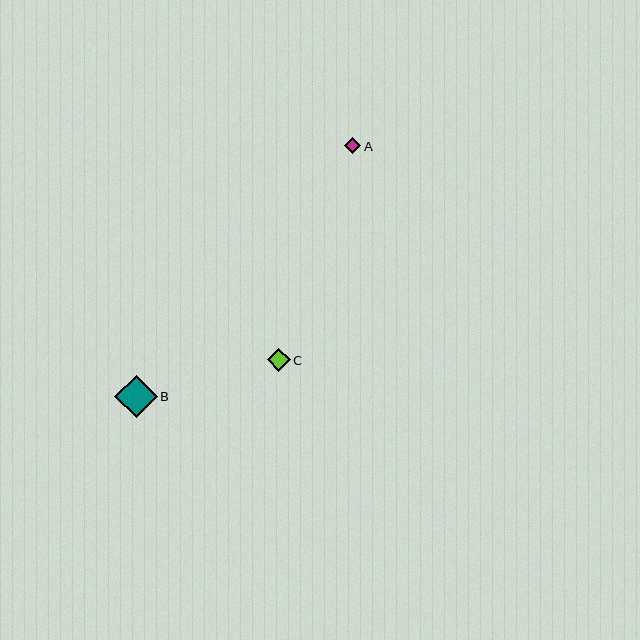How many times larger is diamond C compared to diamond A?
Diamond C is approximately 1.4 times the size of diamond A.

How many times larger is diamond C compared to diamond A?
Diamond C is approximately 1.4 times the size of diamond A.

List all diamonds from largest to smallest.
From largest to smallest: B, C, A.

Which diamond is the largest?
Diamond B is the largest with a size of approximately 42 pixels.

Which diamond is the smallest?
Diamond A is the smallest with a size of approximately 16 pixels.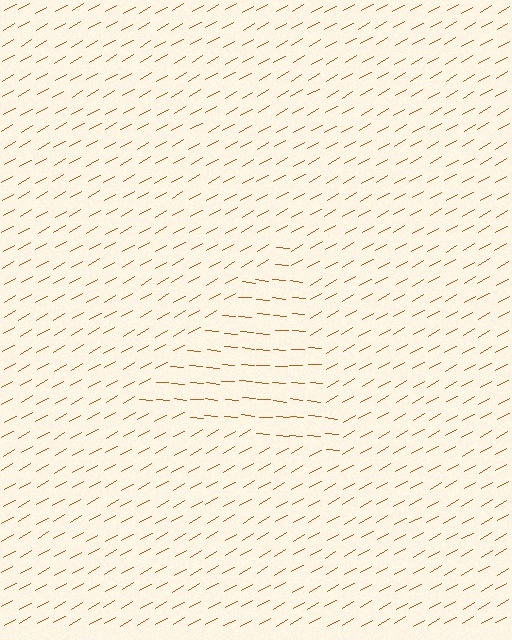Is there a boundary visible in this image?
Yes, there is a texture boundary formed by a change in line orientation.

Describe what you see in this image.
The image is filled with small brown line segments. A triangle region in the image has lines oriented differently from the surrounding lines, creating a visible texture boundary.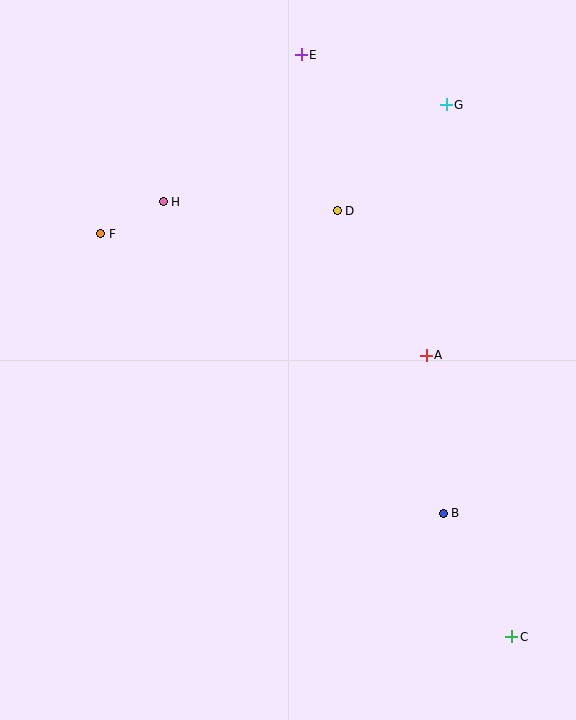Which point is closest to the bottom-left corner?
Point B is closest to the bottom-left corner.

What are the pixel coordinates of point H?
Point H is at (163, 202).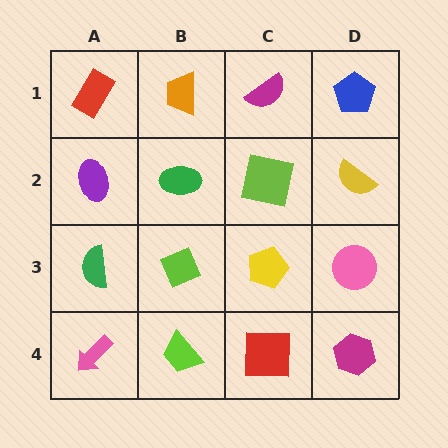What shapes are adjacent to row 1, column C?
A lime square (row 2, column C), an orange trapezoid (row 1, column B), a blue pentagon (row 1, column D).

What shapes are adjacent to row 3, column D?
A yellow semicircle (row 2, column D), a magenta hexagon (row 4, column D), a yellow pentagon (row 3, column C).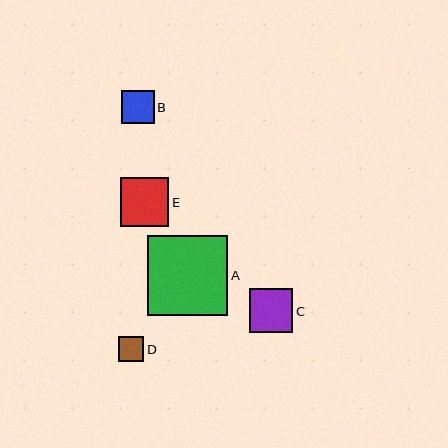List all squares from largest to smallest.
From largest to smallest: A, E, C, B, D.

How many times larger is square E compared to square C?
Square E is approximately 1.1 times the size of square C.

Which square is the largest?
Square A is the largest with a size of approximately 80 pixels.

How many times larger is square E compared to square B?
Square E is approximately 1.5 times the size of square B.